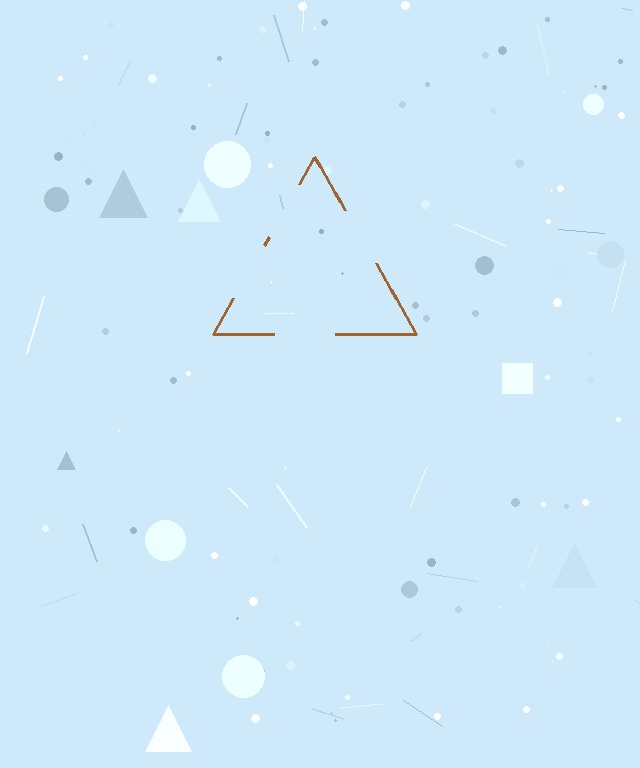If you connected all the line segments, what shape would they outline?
They would outline a triangle.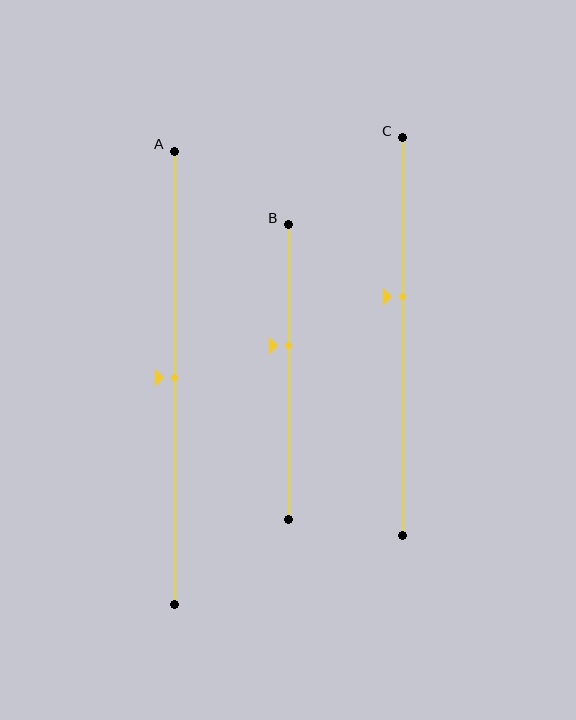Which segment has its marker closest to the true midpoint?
Segment A has its marker closest to the true midpoint.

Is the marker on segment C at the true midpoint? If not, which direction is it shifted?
No, the marker on segment C is shifted upward by about 10% of the segment length.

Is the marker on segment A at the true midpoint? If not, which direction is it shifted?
Yes, the marker on segment A is at the true midpoint.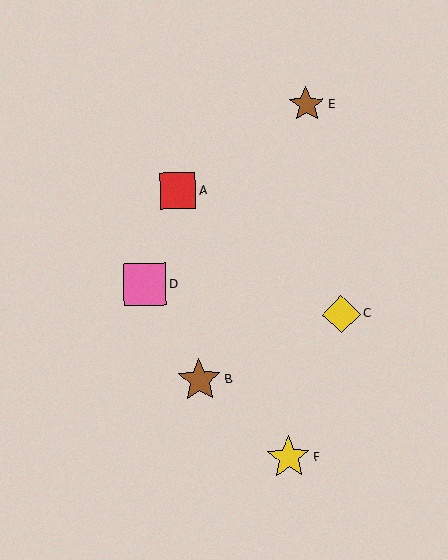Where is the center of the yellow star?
The center of the yellow star is at (289, 457).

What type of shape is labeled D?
Shape D is a pink square.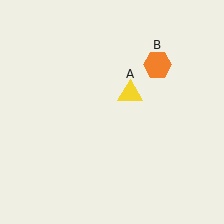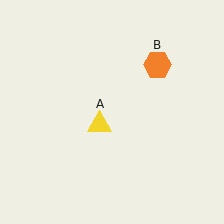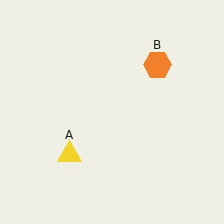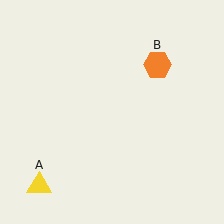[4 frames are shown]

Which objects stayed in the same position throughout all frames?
Orange hexagon (object B) remained stationary.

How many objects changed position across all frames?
1 object changed position: yellow triangle (object A).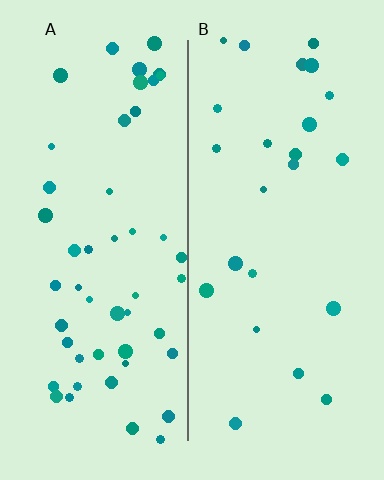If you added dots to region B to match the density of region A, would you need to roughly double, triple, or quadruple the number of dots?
Approximately double.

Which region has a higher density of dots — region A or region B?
A (the left).